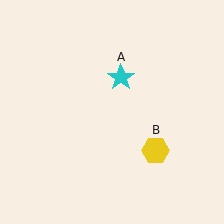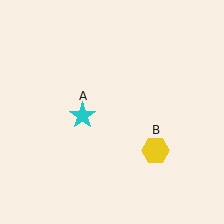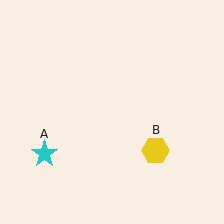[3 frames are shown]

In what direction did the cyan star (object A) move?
The cyan star (object A) moved down and to the left.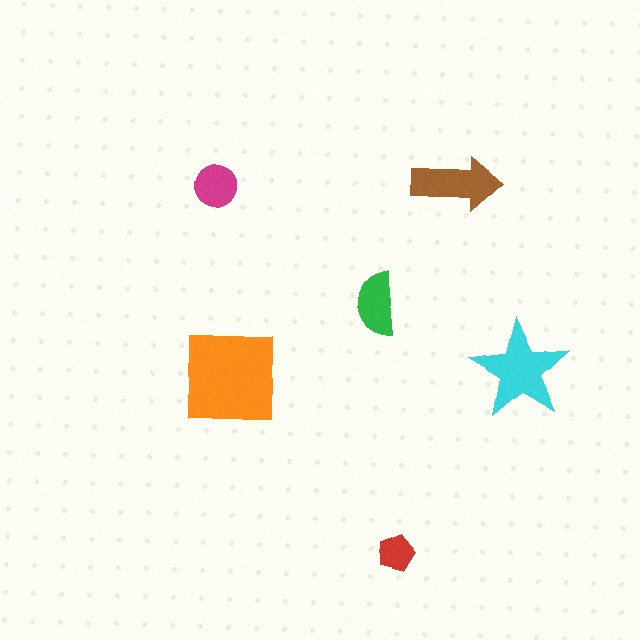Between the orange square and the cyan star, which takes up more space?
The orange square.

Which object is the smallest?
The red pentagon.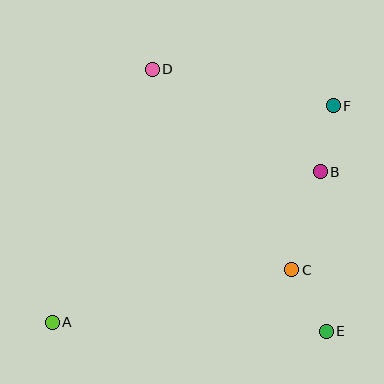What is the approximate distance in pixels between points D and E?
The distance between D and E is approximately 315 pixels.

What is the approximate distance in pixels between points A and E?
The distance between A and E is approximately 274 pixels.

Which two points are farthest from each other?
Points A and F are farthest from each other.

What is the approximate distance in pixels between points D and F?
The distance between D and F is approximately 185 pixels.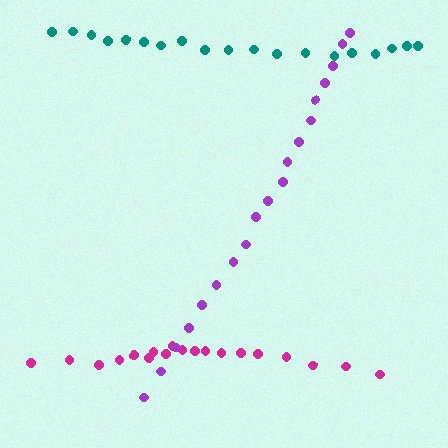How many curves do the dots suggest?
There are 3 distinct paths.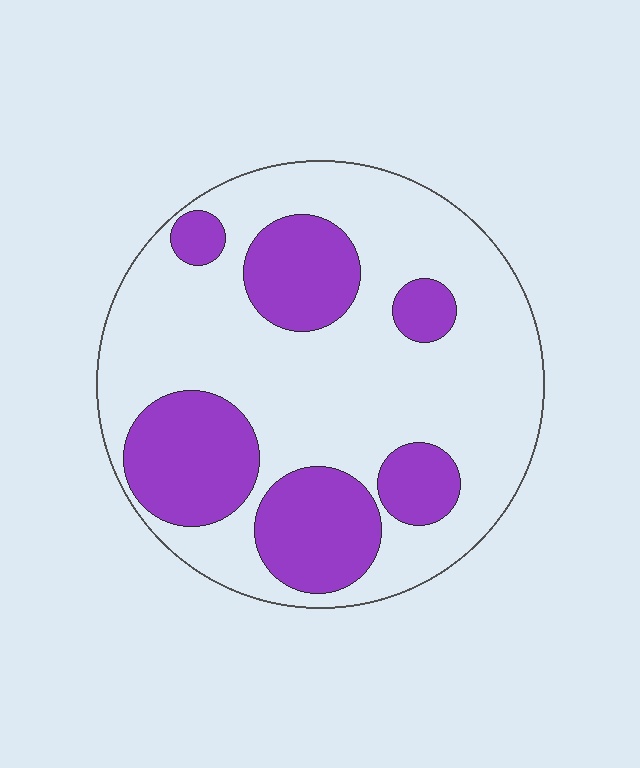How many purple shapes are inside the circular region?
6.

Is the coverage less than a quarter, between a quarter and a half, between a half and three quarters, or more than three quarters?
Between a quarter and a half.